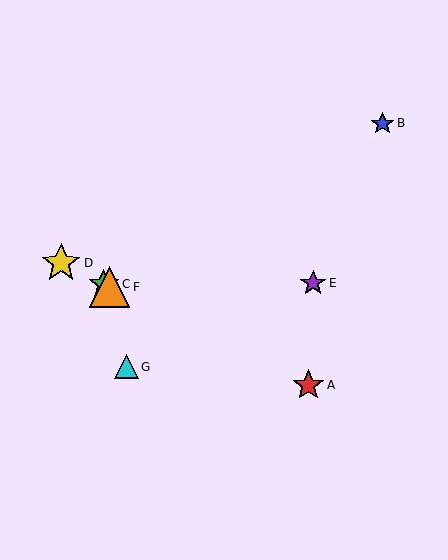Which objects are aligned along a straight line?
Objects A, C, D, F are aligned along a straight line.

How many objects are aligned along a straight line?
4 objects (A, C, D, F) are aligned along a straight line.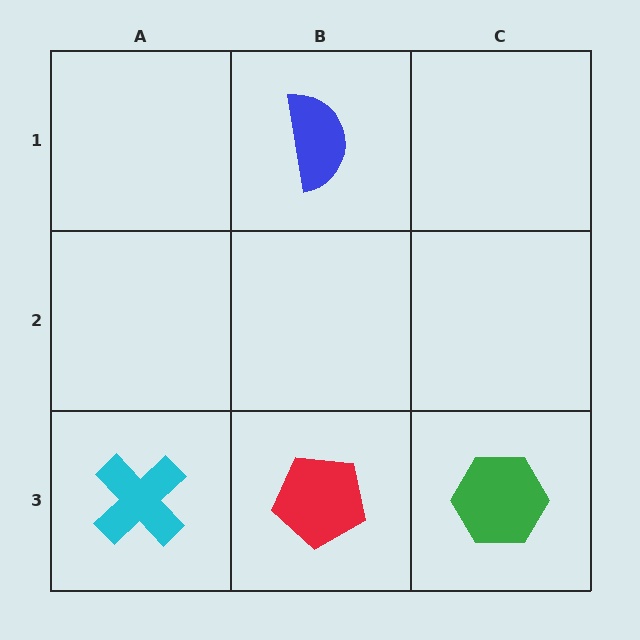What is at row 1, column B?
A blue semicircle.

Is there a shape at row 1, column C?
No, that cell is empty.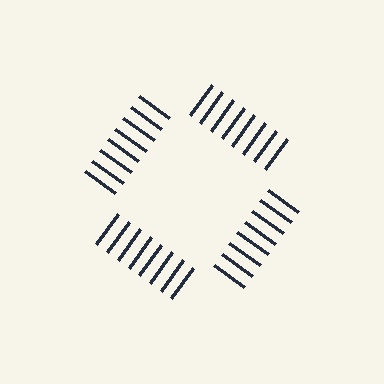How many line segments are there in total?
32 — 8 along each of the 4 edges.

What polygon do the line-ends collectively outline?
An illusory square — the line segments terminate on its edges but no continuous stroke is drawn.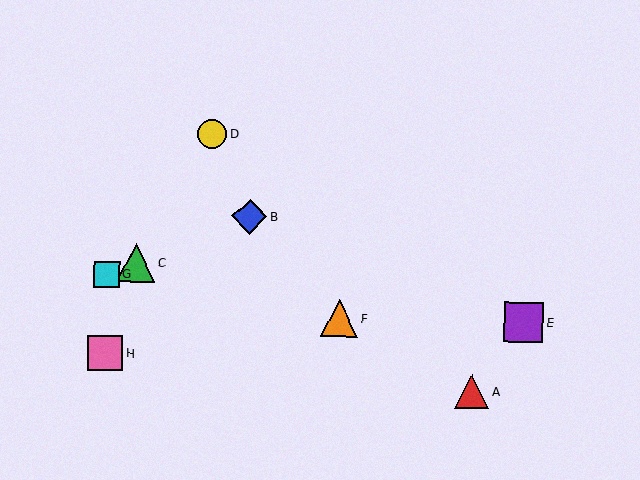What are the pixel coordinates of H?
Object H is at (105, 353).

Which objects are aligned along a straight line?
Objects B, C, G are aligned along a straight line.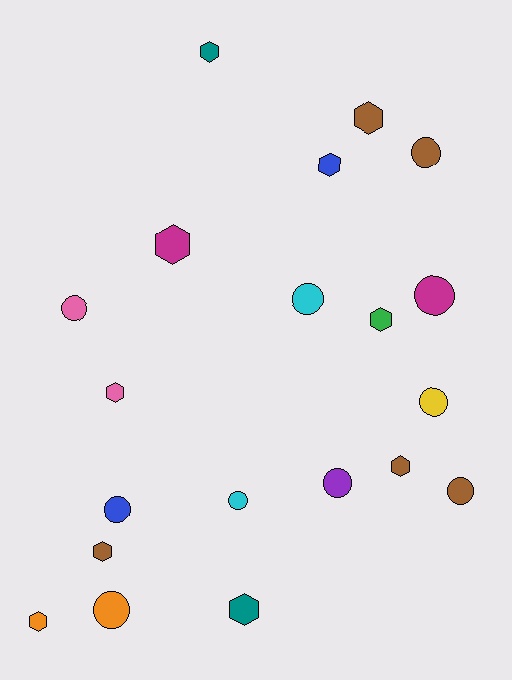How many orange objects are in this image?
There are 2 orange objects.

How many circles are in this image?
There are 10 circles.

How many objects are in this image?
There are 20 objects.